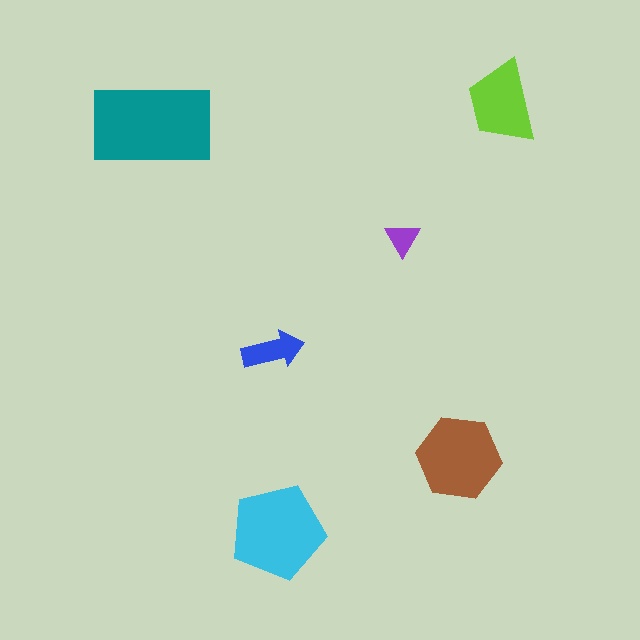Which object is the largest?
The teal rectangle.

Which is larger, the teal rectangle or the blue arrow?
The teal rectangle.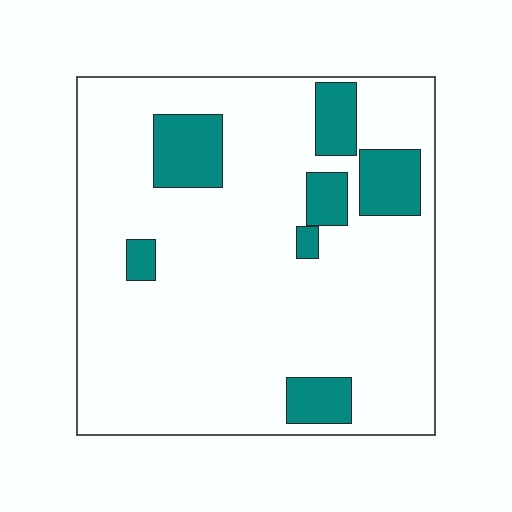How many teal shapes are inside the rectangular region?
7.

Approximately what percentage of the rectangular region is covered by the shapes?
Approximately 15%.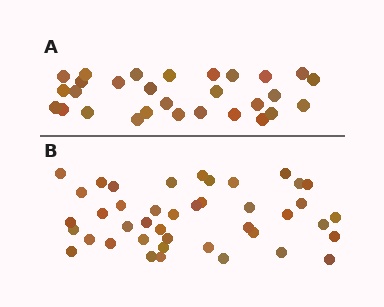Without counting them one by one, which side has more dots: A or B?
Region B (the bottom region) has more dots.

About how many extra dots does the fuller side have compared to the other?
Region B has approximately 15 more dots than region A.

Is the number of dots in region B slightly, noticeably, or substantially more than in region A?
Region B has noticeably more, but not dramatically so. The ratio is roughly 1.4 to 1.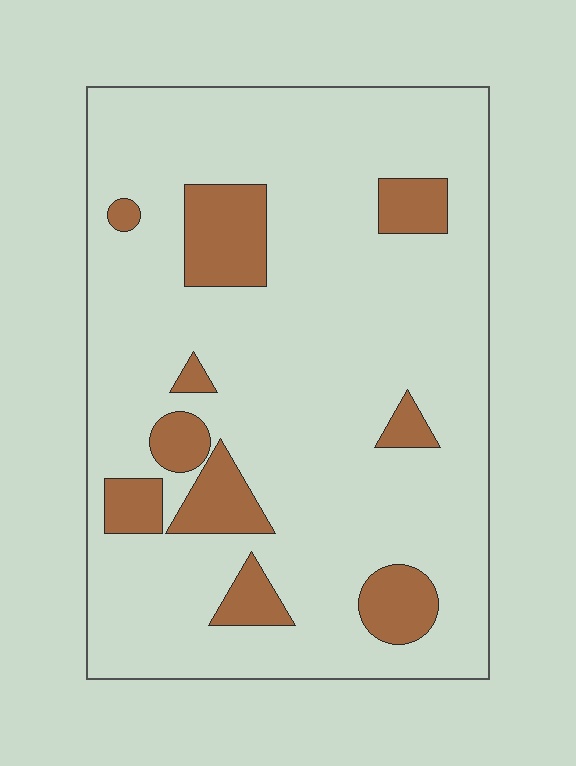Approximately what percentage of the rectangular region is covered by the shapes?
Approximately 15%.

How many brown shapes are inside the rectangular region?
10.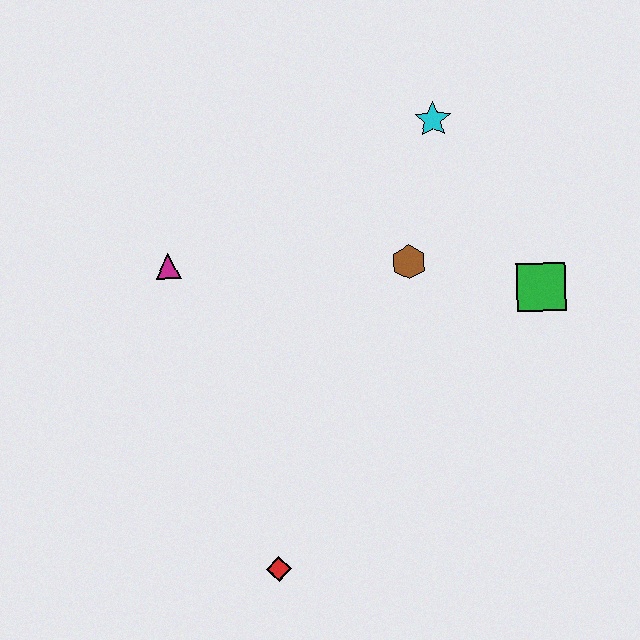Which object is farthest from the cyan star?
The red diamond is farthest from the cyan star.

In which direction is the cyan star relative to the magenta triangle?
The cyan star is to the right of the magenta triangle.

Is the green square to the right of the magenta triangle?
Yes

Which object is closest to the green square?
The brown hexagon is closest to the green square.